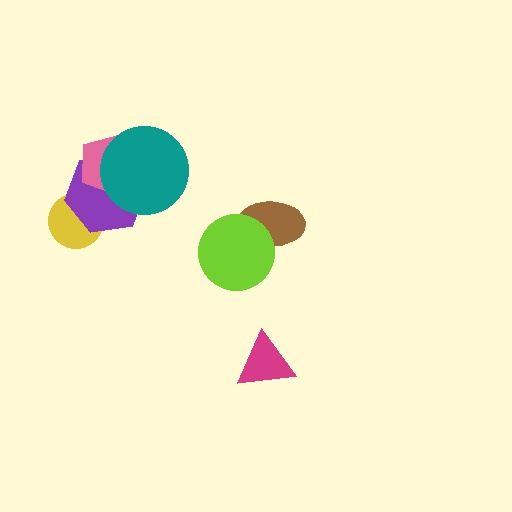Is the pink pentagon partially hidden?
Yes, it is partially covered by another shape.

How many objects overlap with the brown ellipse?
1 object overlaps with the brown ellipse.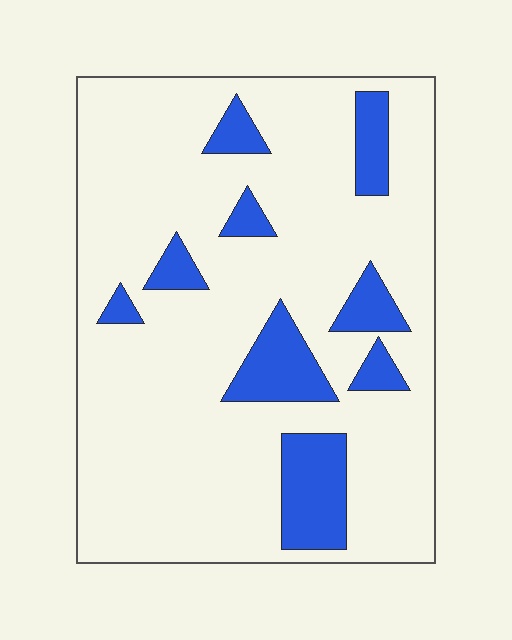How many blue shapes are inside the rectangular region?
9.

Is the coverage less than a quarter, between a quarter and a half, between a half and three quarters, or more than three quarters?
Less than a quarter.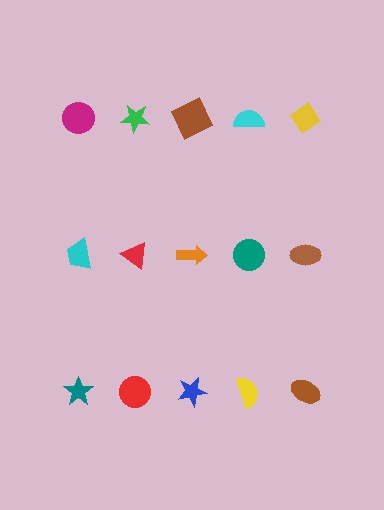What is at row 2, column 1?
A cyan trapezoid.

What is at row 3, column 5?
A brown ellipse.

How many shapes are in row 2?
5 shapes.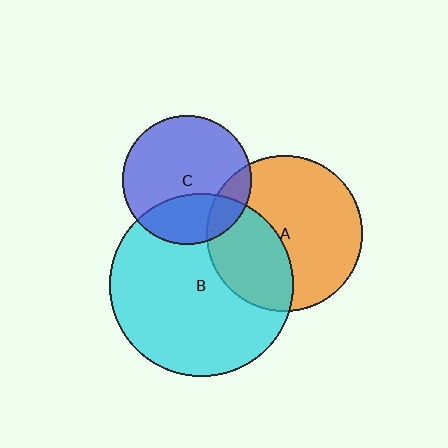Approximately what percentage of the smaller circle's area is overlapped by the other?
Approximately 30%.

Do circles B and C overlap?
Yes.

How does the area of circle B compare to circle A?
Approximately 1.4 times.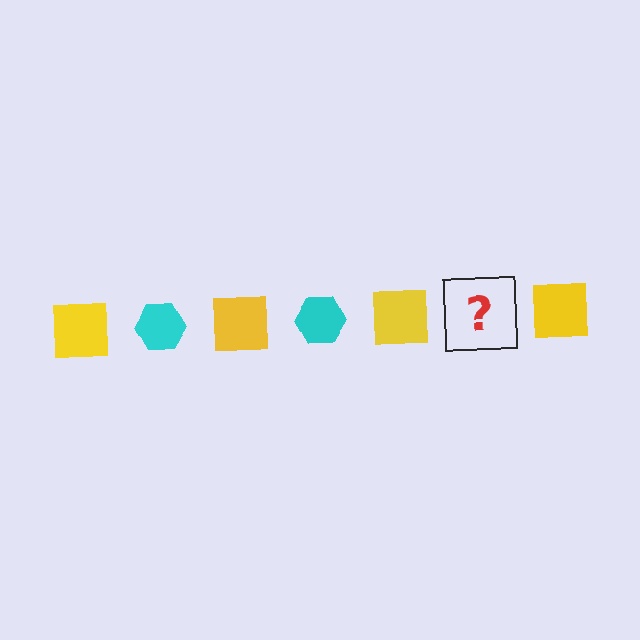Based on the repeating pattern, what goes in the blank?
The blank should be a cyan hexagon.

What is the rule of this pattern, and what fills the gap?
The rule is that the pattern alternates between yellow square and cyan hexagon. The gap should be filled with a cyan hexagon.